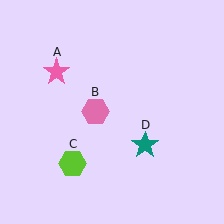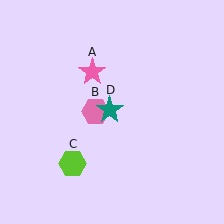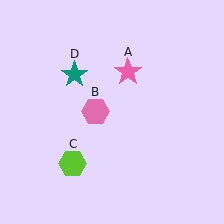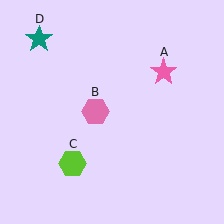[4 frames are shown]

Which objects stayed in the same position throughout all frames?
Pink hexagon (object B) and lime hexagon (object C) remained stationary.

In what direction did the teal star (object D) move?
The teal star (object D) moved up and to the left.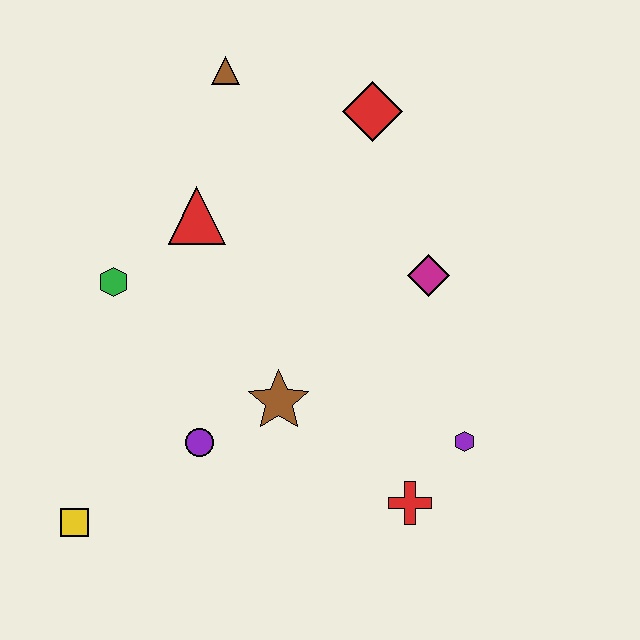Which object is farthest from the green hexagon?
The purple hexagon is farthest from the green hexagon.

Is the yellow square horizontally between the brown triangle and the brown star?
No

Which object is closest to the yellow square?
The purple circle is closest to the yellow square.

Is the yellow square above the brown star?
No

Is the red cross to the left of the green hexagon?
No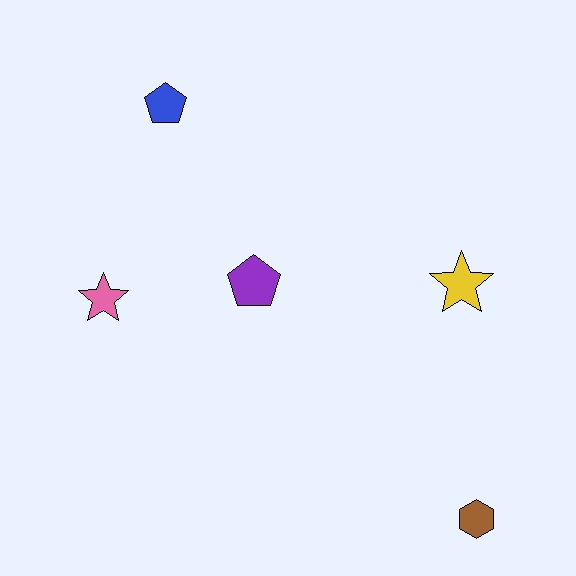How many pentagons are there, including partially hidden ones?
There are 2 pentagons.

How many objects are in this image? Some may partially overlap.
There are 5 objects.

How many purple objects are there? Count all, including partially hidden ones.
There is 1 purple object.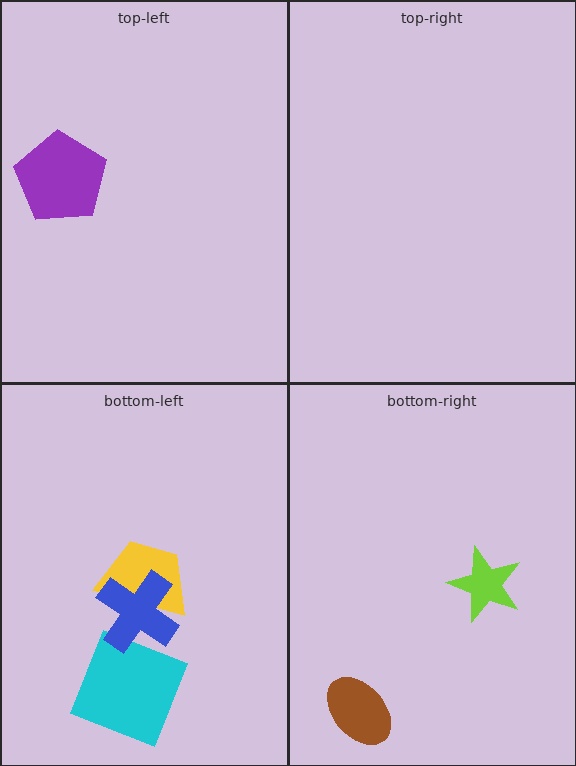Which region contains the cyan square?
The bottom-left region.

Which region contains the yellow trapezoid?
The bottom-left region.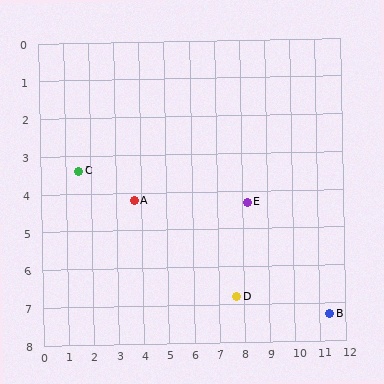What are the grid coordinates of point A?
Point A is at approximately (3.7, 4.2).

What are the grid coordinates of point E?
Point E is at approximately (8.2, 4.3).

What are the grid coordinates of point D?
Point D is at approximately (7.7, 6.8).